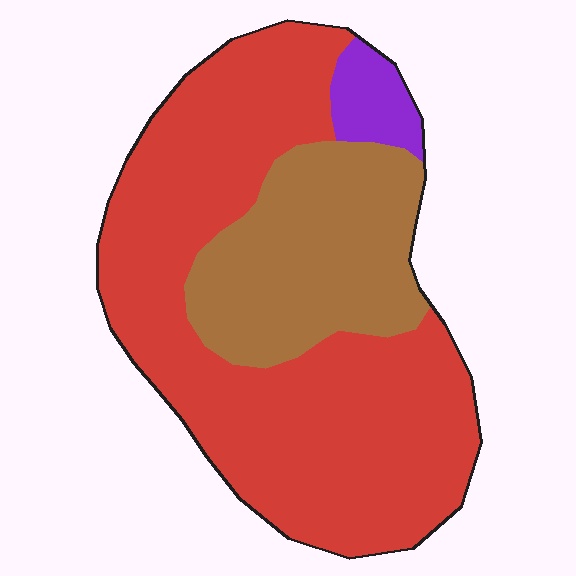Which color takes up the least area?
Purple, at roughly 5%.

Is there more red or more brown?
Red.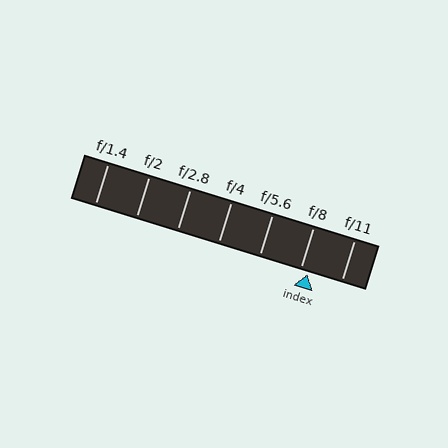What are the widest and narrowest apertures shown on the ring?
The widest aperture shown is f/1.4 and the narrowest is f/11.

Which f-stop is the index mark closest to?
The index mark is closest to f/8.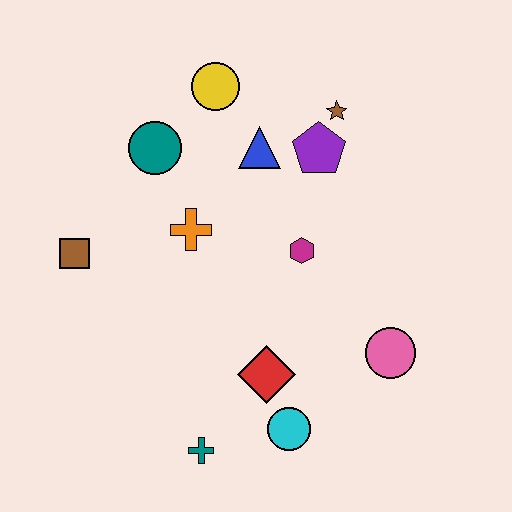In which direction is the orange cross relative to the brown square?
The orange cross is to the right of the brown square.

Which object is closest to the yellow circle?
The blue triangle is closest to the yellow circle.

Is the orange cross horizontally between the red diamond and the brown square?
Yes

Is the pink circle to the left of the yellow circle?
No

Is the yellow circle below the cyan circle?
No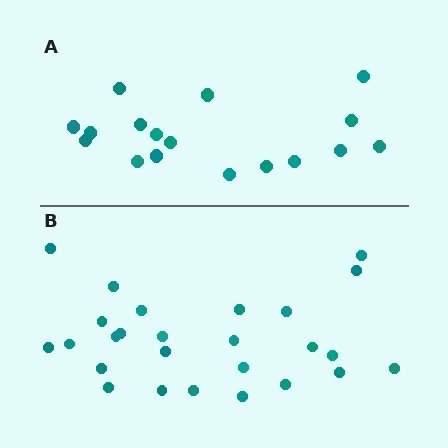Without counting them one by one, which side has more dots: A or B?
Region B (the bottom region) has more dots.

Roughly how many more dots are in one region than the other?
Region B has roughly 8 or so more dots than region A.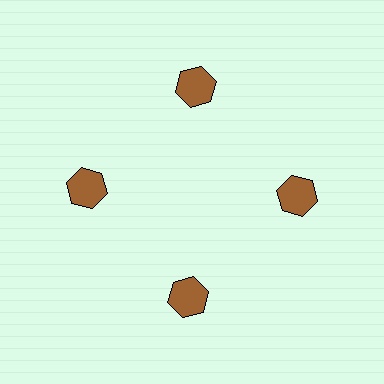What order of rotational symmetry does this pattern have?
This pattern has 4-fold rotational symmetry.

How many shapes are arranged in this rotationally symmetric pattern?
There are 4 shapes, arranged in 4 groups of 1.